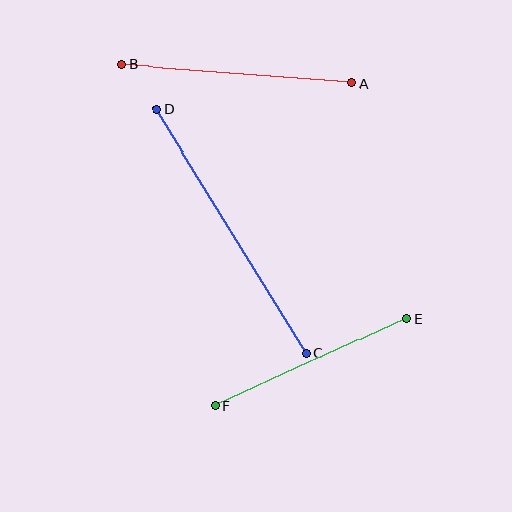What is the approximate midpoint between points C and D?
The midpoint is at approximately (231, 231) pixels.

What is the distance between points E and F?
The distance is approximately 210 pixels.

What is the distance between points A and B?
The distance is approximately 231 pixels.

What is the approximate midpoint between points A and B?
The midpoint is at approximately (237, 74) pixels.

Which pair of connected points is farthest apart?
Points C and D are farthest apart.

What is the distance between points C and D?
The distance is approximately 287 pixels.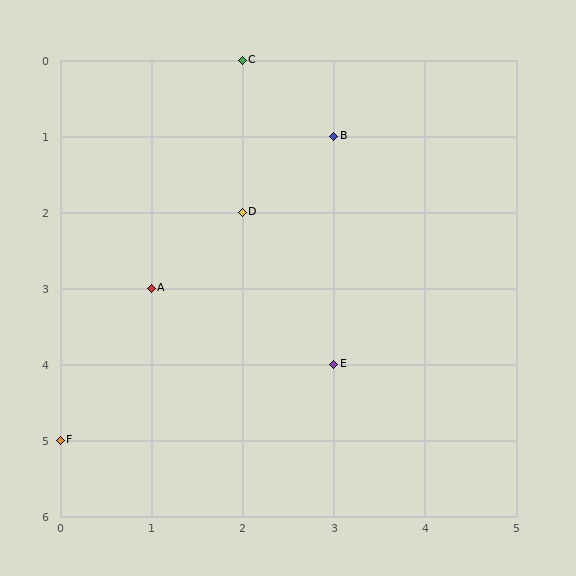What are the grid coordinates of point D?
Point D is at grid coordinates (2, 2).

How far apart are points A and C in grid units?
Points A and C are 1 column and 3 rows apart (about 3.2 grid units diagonally).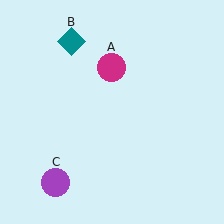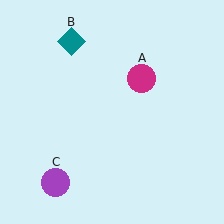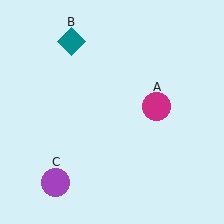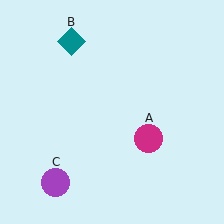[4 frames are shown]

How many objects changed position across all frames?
1 object changed position: magenta circle (object A).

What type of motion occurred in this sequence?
The magenta circle (object A) rotated clockwise around the center of the scene.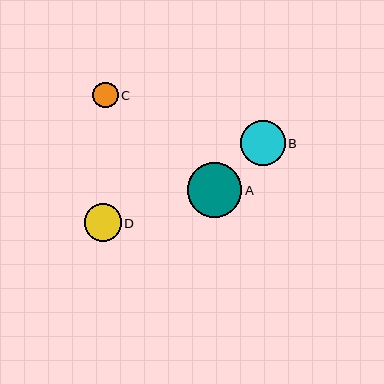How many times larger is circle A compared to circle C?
Circle A is approximately 2.2 times the size of circle C.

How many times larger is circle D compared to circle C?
Circle D is approximately 1.5 times the size of circle C.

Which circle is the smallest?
Circle C is the smallest with a size of approximately 25 pixels.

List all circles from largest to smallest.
From largest to smallest: A, B, D, C.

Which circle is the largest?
Circle A is the largest with a size of approximately 55 pixels.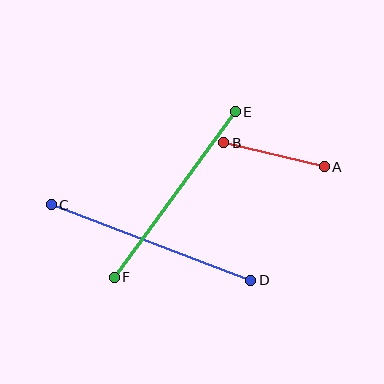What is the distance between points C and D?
The distance is approximately 213 pixels.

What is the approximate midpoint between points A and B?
The midpoint is at approximately (274, 155) pixels.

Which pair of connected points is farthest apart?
Points C and D are farthest apart.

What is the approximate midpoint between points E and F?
The midpoint is at approximately (175, 194) pixels.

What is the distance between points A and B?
The distance is approximately 103 pixels.